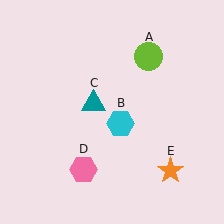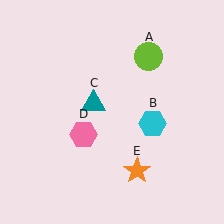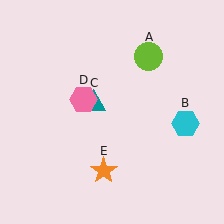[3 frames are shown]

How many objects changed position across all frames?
3 objects changed position: cyan hexagon (object B), pink hexagon (object D), orange star (object E).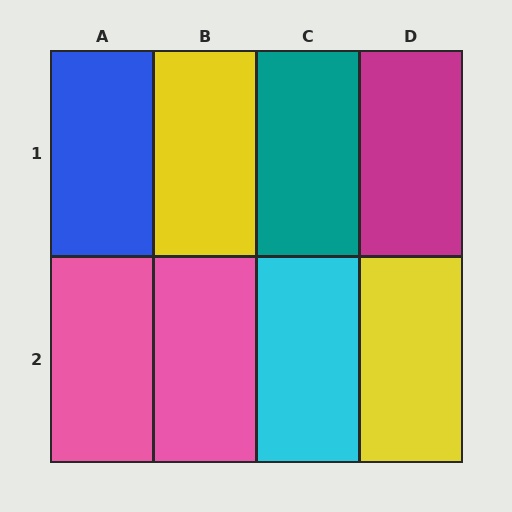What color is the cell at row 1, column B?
Yellow.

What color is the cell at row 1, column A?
Blue.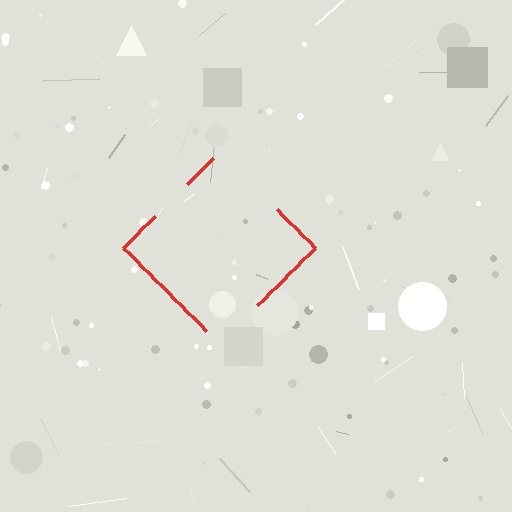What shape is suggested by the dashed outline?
The dashed outline suggests a diamond.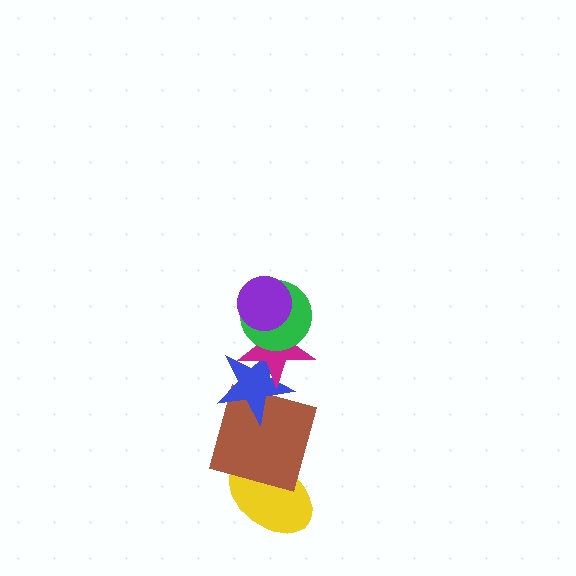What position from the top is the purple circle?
The purple circle is 1st from the top.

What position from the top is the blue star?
The blue star is 4th from the top.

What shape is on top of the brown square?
The blue star is on top of the brown square.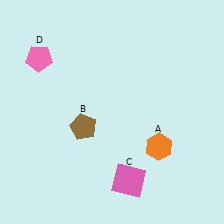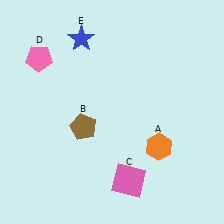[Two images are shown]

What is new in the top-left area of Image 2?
A blue star (E) was added in the top-left area of Image 2.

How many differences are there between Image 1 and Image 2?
There is 1 difference between the two images.